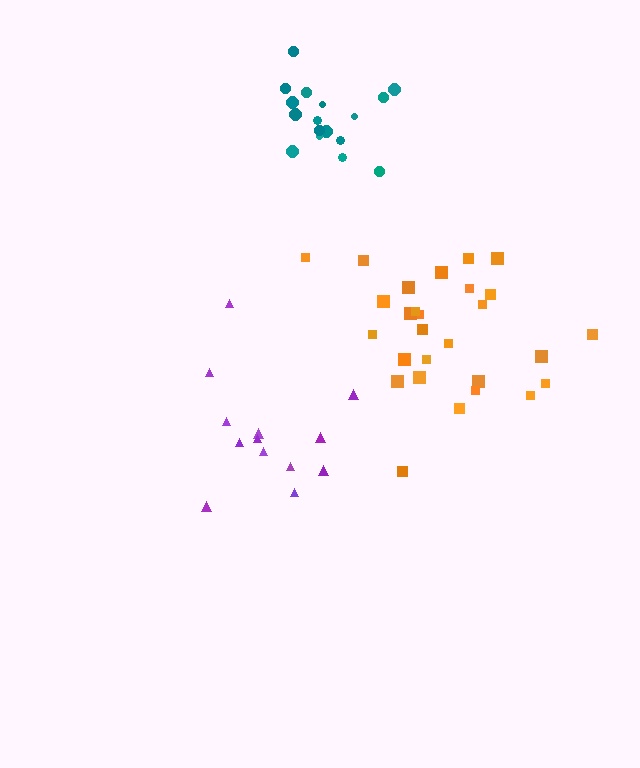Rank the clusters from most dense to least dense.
teal, orange, purple.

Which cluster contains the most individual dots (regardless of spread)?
Orange (28).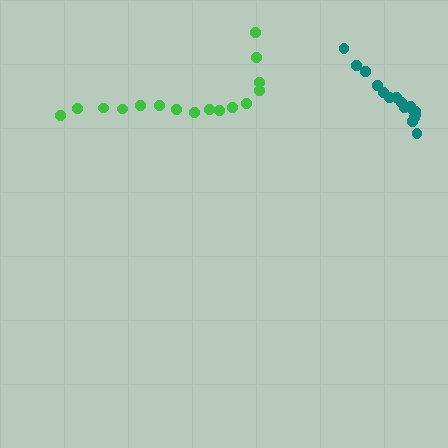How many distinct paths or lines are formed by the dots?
There are 2 distinct paths.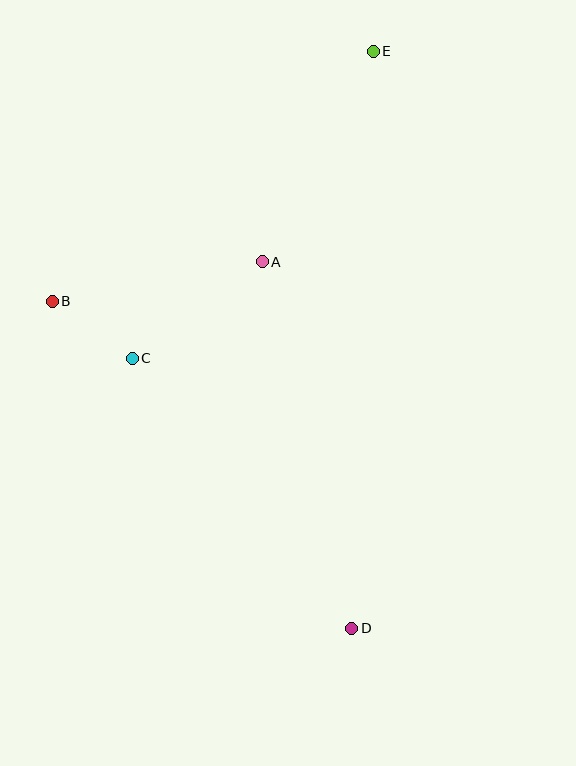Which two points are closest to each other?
Points B and C are closest to each other.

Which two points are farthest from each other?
Points D and E are farthest from each other.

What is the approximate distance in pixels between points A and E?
The distance between A and E is approximately 238 pixels.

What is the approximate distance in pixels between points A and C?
The distance between A and C is approximately 161 pixels.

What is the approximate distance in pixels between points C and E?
The distance between C and E is approximately 390 pixels.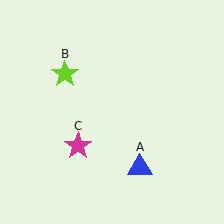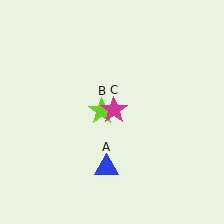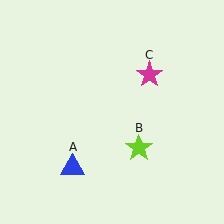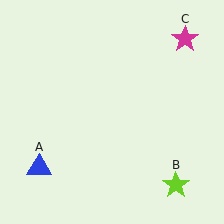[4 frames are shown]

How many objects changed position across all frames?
3 objects changed position: blue triangle (object A), lime star (object B), magenta star (object C).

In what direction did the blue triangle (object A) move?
The blue triangle (object A) moved left.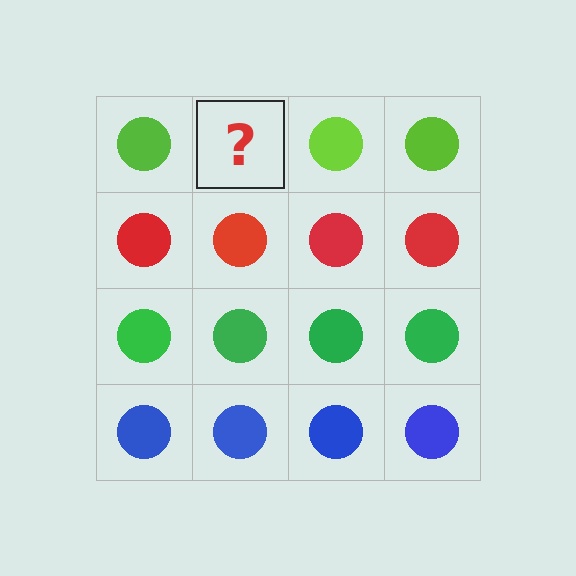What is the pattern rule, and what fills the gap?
The rule is that each row has a consistent color. The gap should be filled with a lime circle.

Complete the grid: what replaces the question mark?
The question mark should be replaced with a lime circle.